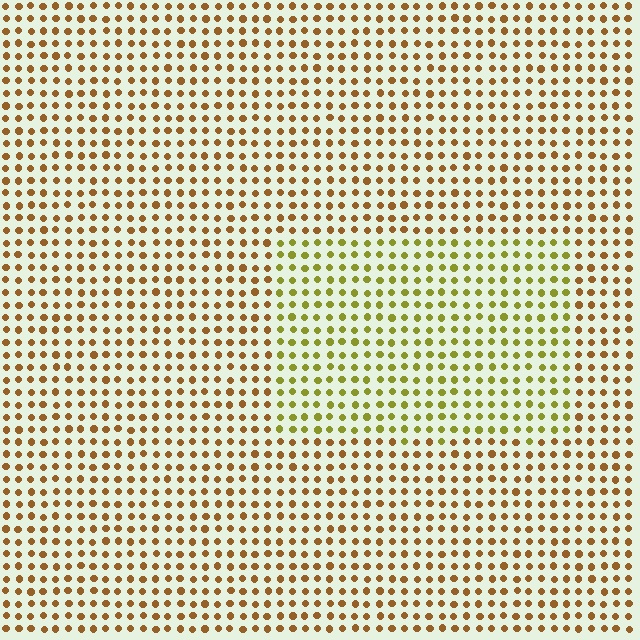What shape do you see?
I see a rectangle.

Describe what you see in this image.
The image is filled with small brown elements in a uniform arrangement. A rectangle-shaped region is visible where the elements are tinted to a slightly different hue, forming a subtle color boundary.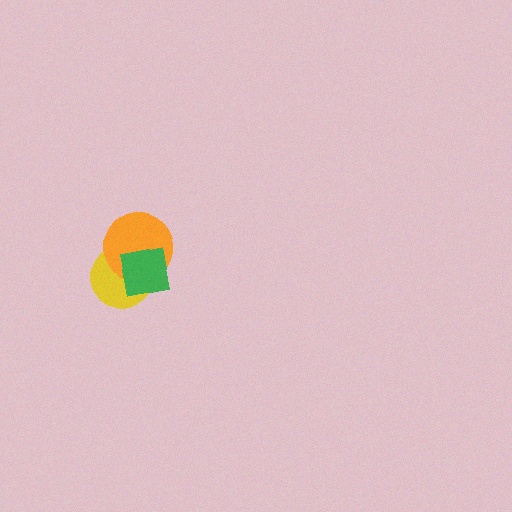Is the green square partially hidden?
No, no other shape covers it.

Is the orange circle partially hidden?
Yes, it is partially covered by another shape.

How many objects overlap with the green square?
2 objects overlap with the green square.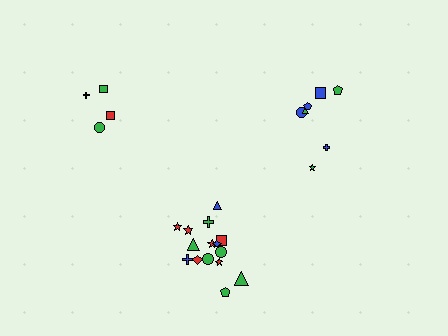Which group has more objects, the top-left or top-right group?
The top-right group.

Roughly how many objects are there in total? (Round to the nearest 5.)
Roughly 25 objects in total.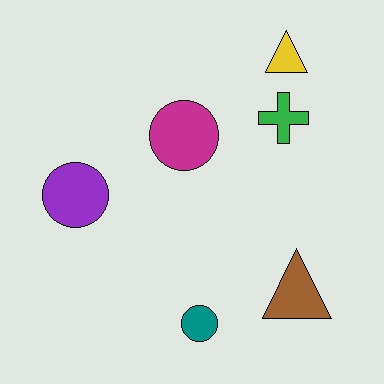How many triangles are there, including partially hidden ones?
There are 2 triangles.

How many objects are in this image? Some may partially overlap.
There are 6 objects.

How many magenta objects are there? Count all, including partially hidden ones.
There is 1 magenta object.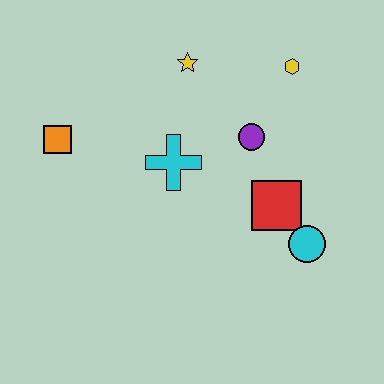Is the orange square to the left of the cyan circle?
Yes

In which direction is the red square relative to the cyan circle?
The red square is above the cyan circle.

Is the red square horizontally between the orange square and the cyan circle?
Yes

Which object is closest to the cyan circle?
The red square is closest to the cyan circle.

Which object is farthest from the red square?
The orange square is farthest from the red square.